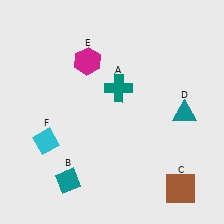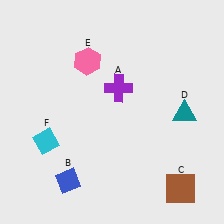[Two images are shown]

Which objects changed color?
A changed from teal to purple. B changed from teal to blue. E changed from magenta to pink.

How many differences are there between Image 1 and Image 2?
There are 3 differences between the two images.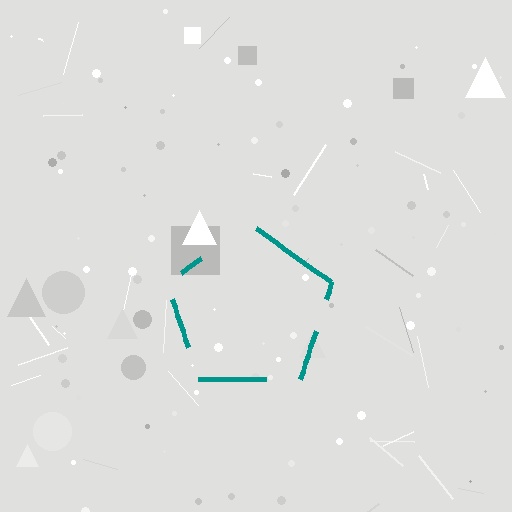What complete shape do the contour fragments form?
The contour fragments form a pentagon.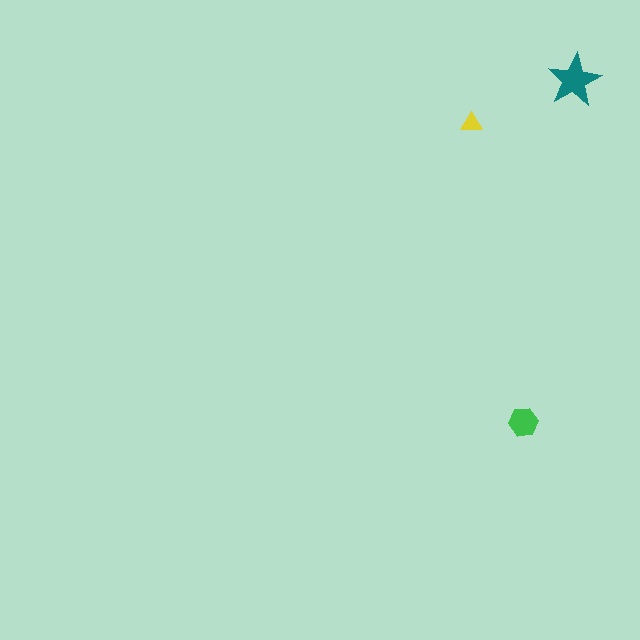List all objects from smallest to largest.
The yellow triangle, the green hexagon, the teal star.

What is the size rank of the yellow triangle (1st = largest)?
3rd.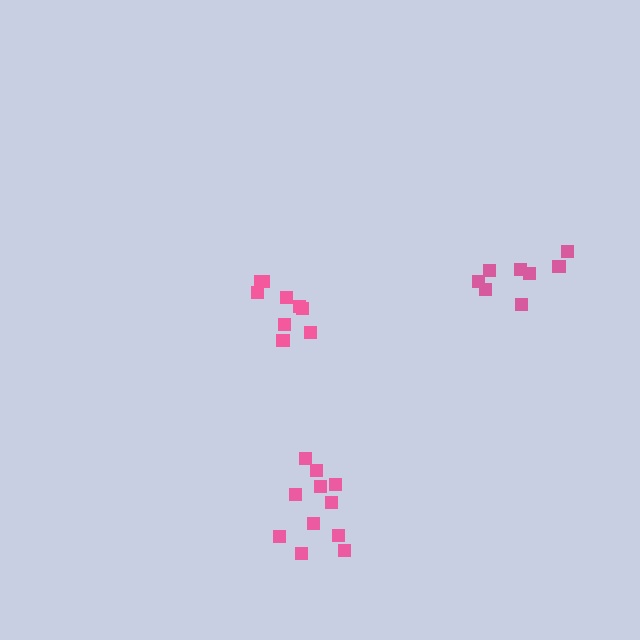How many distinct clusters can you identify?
There are 3 distinct clusters.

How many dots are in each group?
Group 1: 8 dots, Group 2: 11 dots, Group 3: 9 dots (28 total).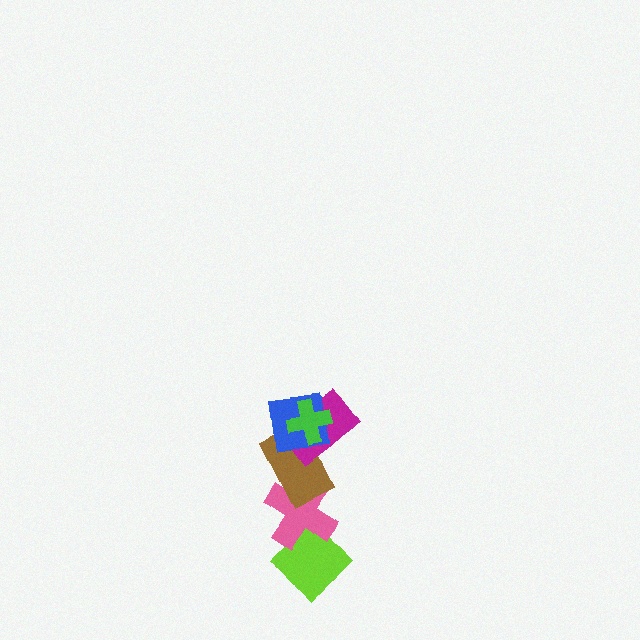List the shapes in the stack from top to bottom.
From top to bottom: the green cross, the blue square, the magenta rectangle, the brown rectangle, the pink cross, the lime diamond.